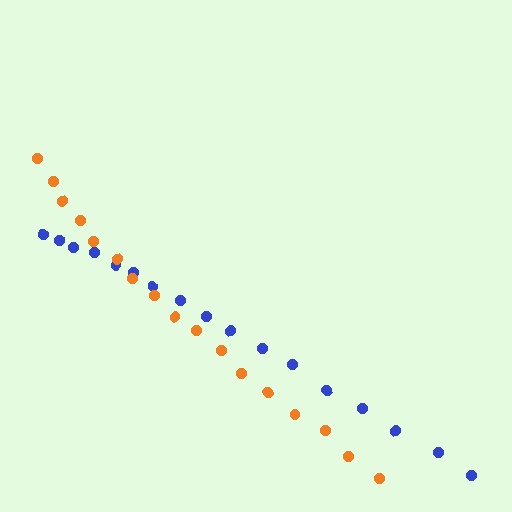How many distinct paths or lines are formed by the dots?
There are 2 distinct paths.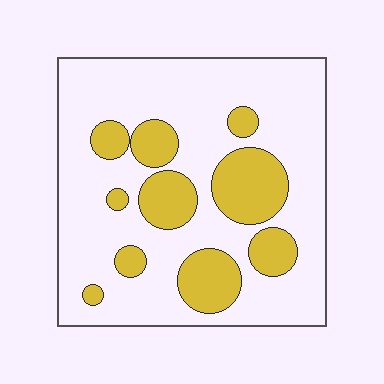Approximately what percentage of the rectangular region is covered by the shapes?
Approximately 25%.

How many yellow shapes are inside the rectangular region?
10.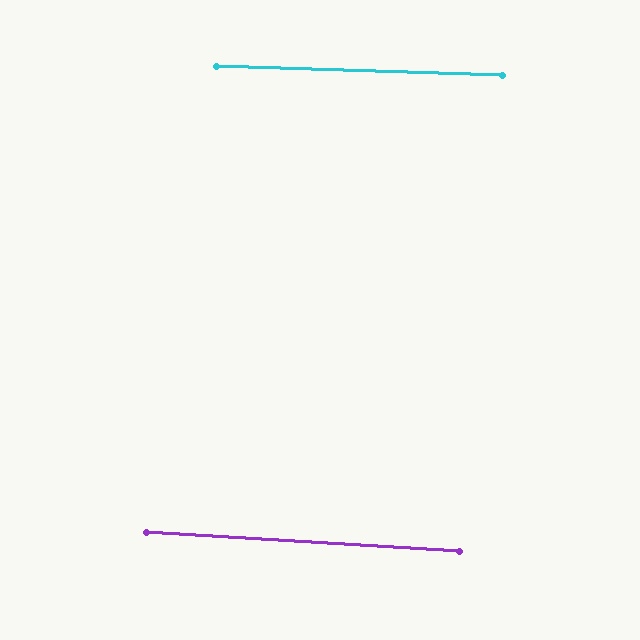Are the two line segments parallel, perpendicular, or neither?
Parallel — their directions differ by only 1.5°.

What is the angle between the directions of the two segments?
Approximately 2 degrees.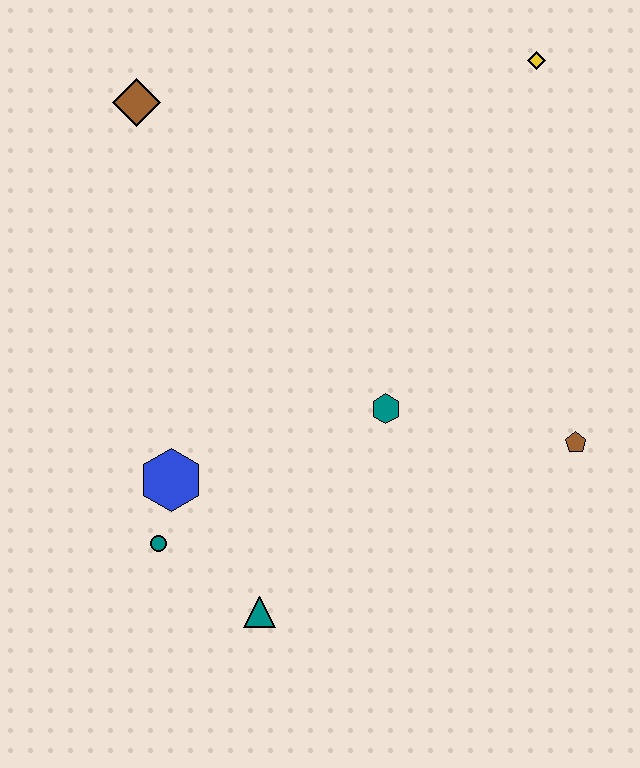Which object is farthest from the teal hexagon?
The brown diamond is farthest from the teal hexagon.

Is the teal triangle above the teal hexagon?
No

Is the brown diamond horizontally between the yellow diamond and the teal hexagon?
No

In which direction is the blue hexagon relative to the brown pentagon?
The blue hexagon is to the left of the brown pentagon.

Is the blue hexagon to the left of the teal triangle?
Yes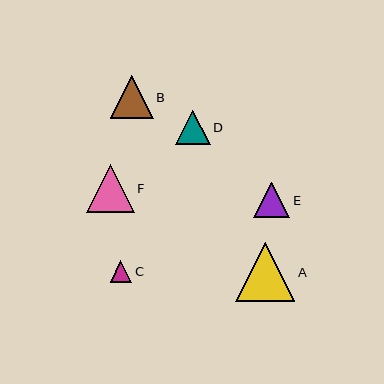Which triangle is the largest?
Triangle A is the largest with a size of approximately 59 pixels.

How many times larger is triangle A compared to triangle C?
Triangle A is approximately 2.8 times the size of triangle C.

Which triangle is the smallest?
Triangle C is the smallest with a size of approximately 21 pixels.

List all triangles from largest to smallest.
From largest to smallest: A, F, B, E, D, C.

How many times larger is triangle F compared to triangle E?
Triangle F is approximately 1.3 times the size of triangle E.